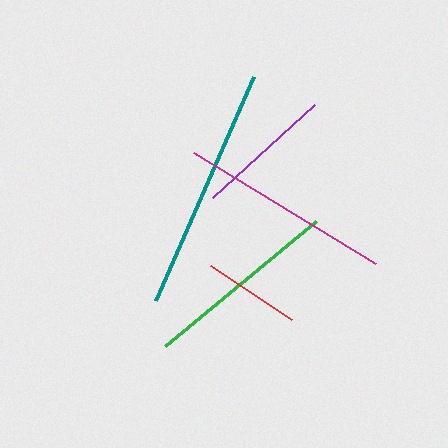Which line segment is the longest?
The teal line is the longest at approximately 245 pixels.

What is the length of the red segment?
The red segment is approximately 97 pixels long.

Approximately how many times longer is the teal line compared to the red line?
The teal line is approximately 2.5 times the length of the red line.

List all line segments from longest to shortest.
From longest to shortest: teal, magenta, green, purple, red.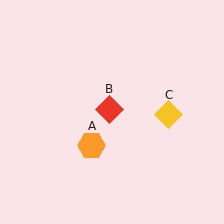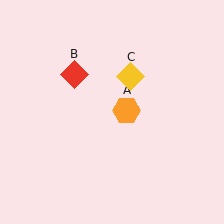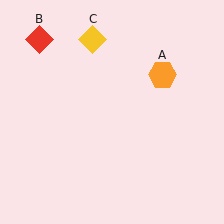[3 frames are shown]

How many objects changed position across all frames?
3 objects changed position: orange hexagon (object A), red diamond (object B), yellow diamond (object C).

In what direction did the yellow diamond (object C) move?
The yellow diamond (object C) moved up and to the left.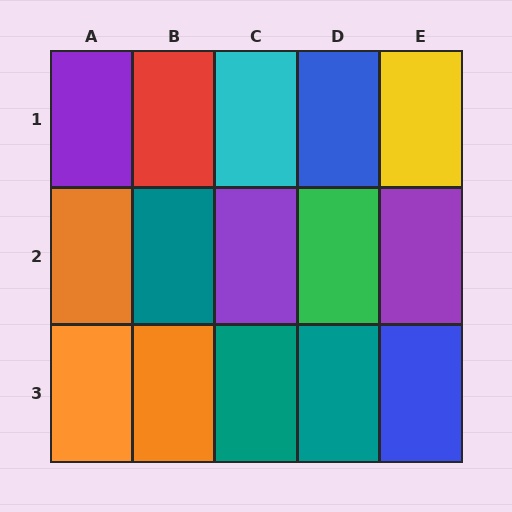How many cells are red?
1 cell is red.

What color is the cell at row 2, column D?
Green.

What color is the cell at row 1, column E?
Yellow.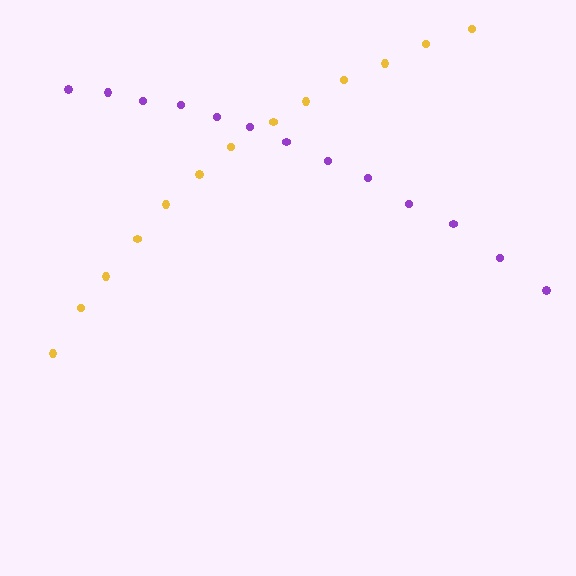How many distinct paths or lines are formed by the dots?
There are 2 distinct paths.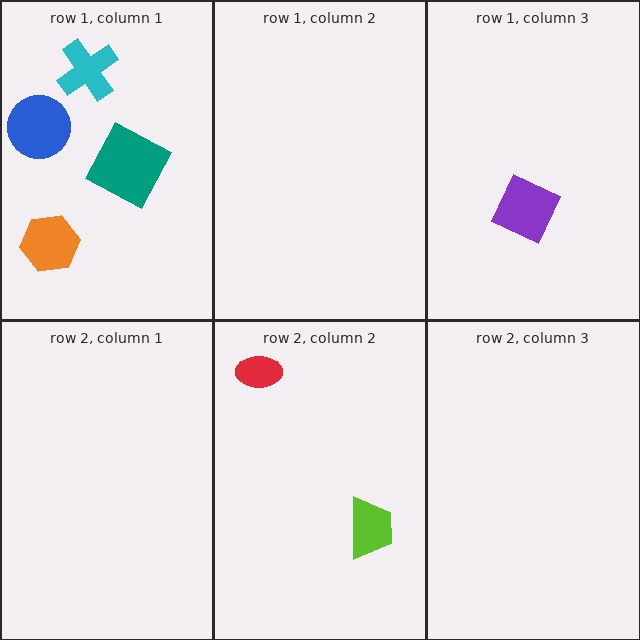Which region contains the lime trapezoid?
The row 2, column 2 region.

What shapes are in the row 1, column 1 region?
The orange hexagon, the cyan cross, the blue circle, the teal square.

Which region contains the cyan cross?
The row 1, column 1 region.